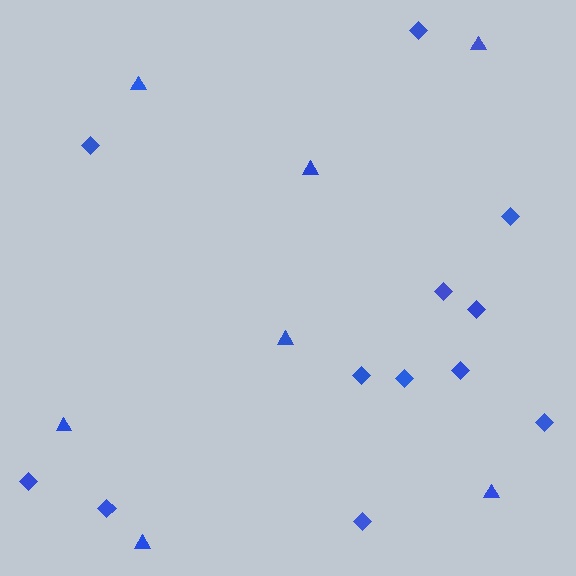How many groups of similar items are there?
There are 2 groups: one group of triangles (7) and one group of diamonds (12).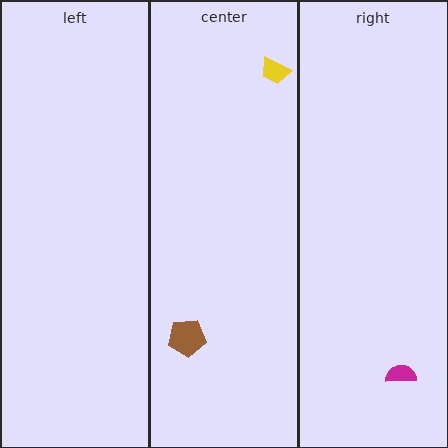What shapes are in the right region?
The magenta semicircle.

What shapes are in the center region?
The brown pentagon, the yellow trapezoid.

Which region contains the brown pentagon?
The center region.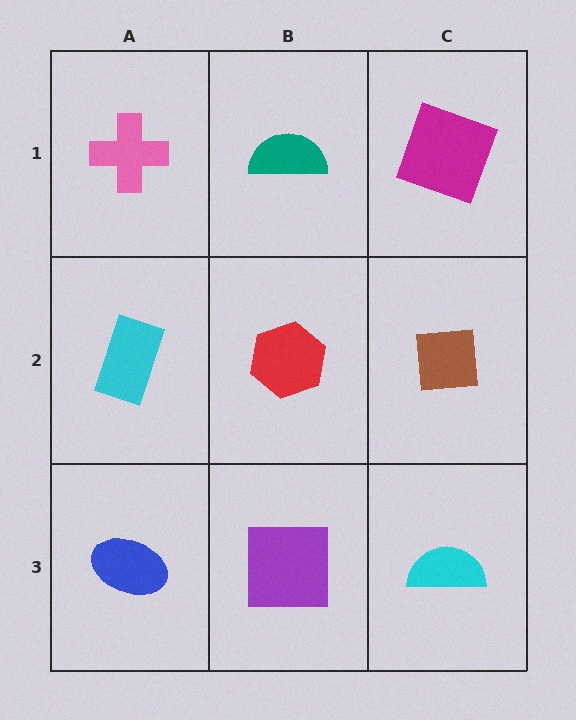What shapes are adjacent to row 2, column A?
A pink cross (row 1, column A), a blue ellipse (row 3, column A), a red hexagon (row 2, column B).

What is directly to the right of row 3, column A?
A purple square.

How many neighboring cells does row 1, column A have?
2.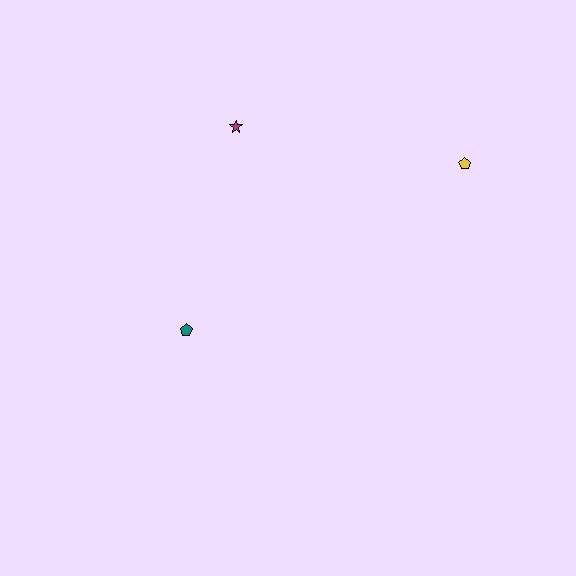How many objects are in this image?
There are 3 objects.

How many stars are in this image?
There is 1 star.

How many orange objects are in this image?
There are no orange objects.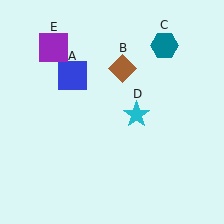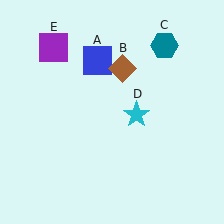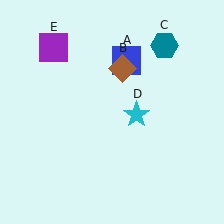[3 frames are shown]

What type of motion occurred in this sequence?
The blue square (object A) rotated clockwise around the center of the scene.